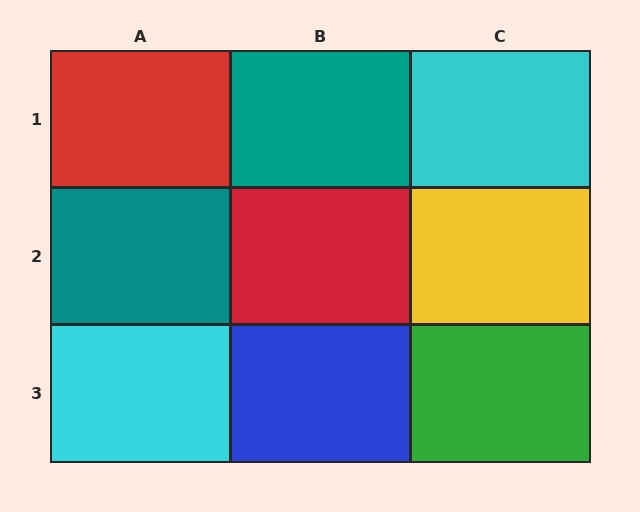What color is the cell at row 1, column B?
Teal.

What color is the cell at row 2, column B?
Red.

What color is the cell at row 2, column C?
Yellow.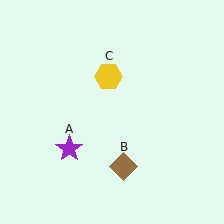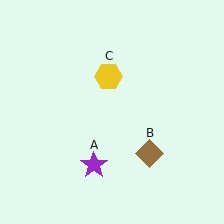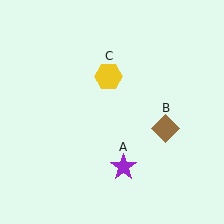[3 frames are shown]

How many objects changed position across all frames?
2 objects changed position: purple star (object A), brown diamond (object B).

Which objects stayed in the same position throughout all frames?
Yellow hexagon (object C) remained stationary.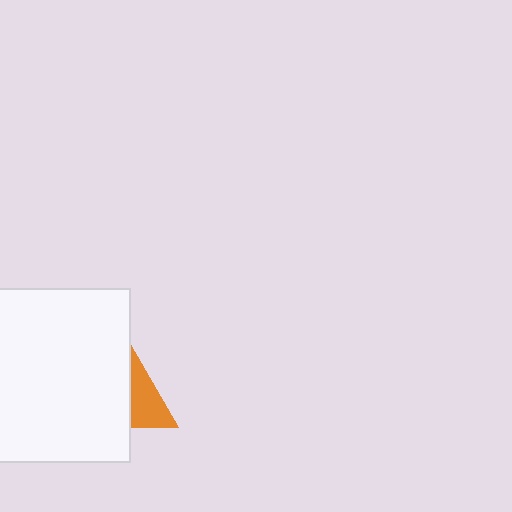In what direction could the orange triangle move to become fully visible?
The orange triangle could move right. That would shift it out from behind the white square entirely.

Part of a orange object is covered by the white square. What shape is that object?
It is a triangle.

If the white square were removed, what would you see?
You would see the complete orange triangle.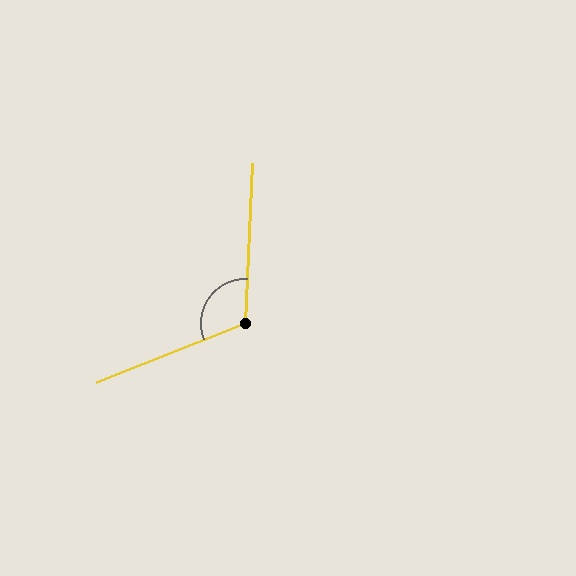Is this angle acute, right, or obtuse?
It is obtuse.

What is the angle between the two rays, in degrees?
Approximately 114 degrees.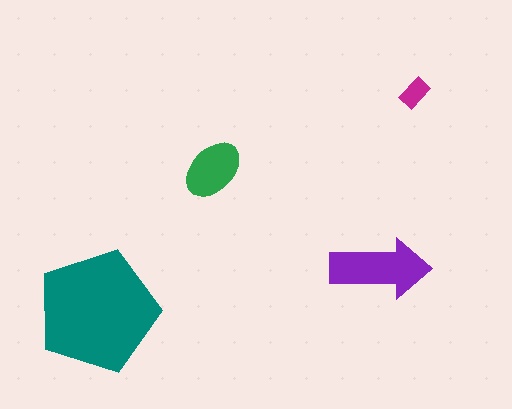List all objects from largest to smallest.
The teal pentagon, the purple arrow, the green ellipse, the magenta rectangle.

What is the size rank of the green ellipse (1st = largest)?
3rd.